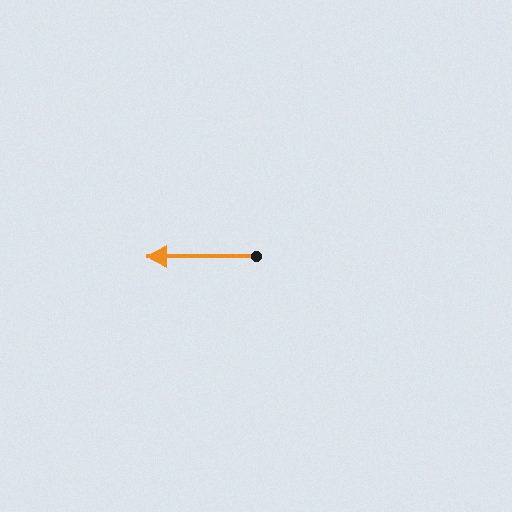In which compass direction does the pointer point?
West.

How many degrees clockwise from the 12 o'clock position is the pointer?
Approximately 270 degrees.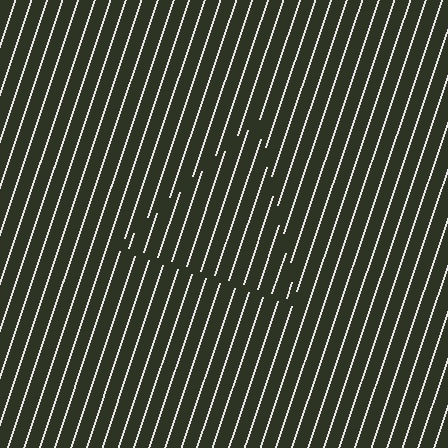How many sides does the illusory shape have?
3 sides — the line-ends trace a triangle.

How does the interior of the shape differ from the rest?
The interior of the shape contains the same grating, shifted by half a period — the contour is defined by the phase discontinuity where line-ends from the inner and outer gratings abut.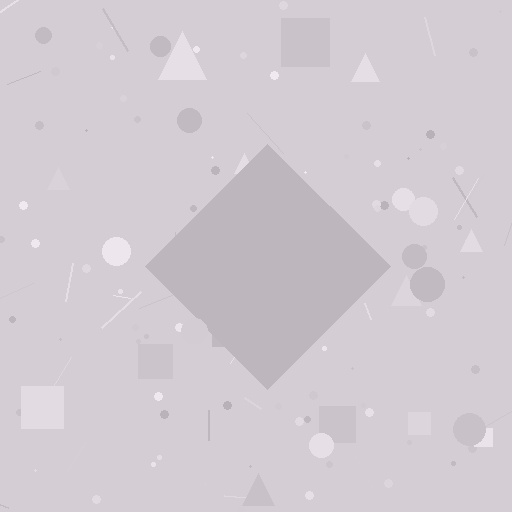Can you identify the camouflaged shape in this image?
The camouflaged shape is a diamond.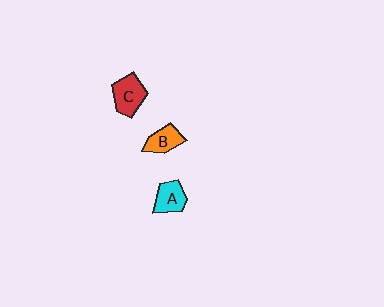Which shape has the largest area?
Shape C (red).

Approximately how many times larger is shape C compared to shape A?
Approximately 1.2 times.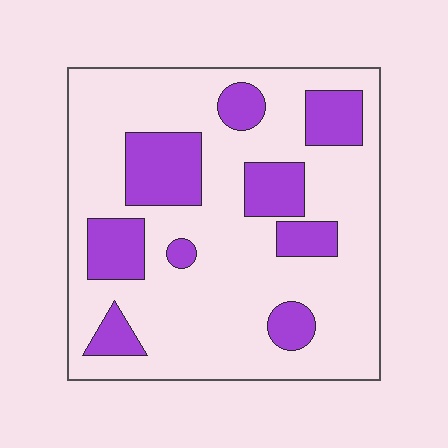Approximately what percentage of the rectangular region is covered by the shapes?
Approximately 25%.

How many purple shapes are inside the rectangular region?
9.